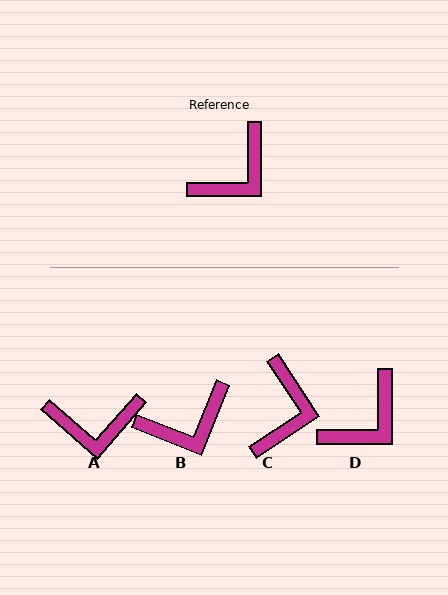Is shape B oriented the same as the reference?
No, it is off by about 22 degrees.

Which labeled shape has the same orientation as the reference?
D.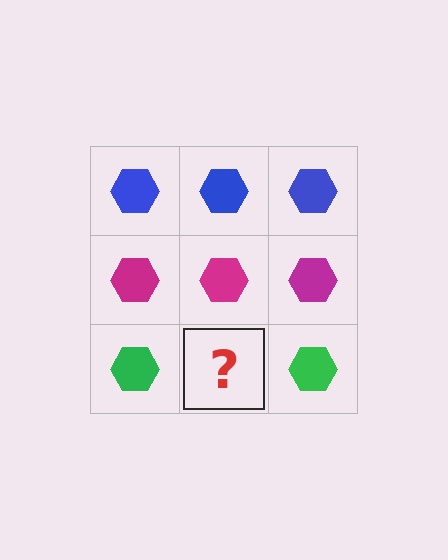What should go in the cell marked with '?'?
The missing cell should contain a green hexagon.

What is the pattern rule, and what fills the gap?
The rule is that each row has a consistent color. The gap should be filled with a green hexagon.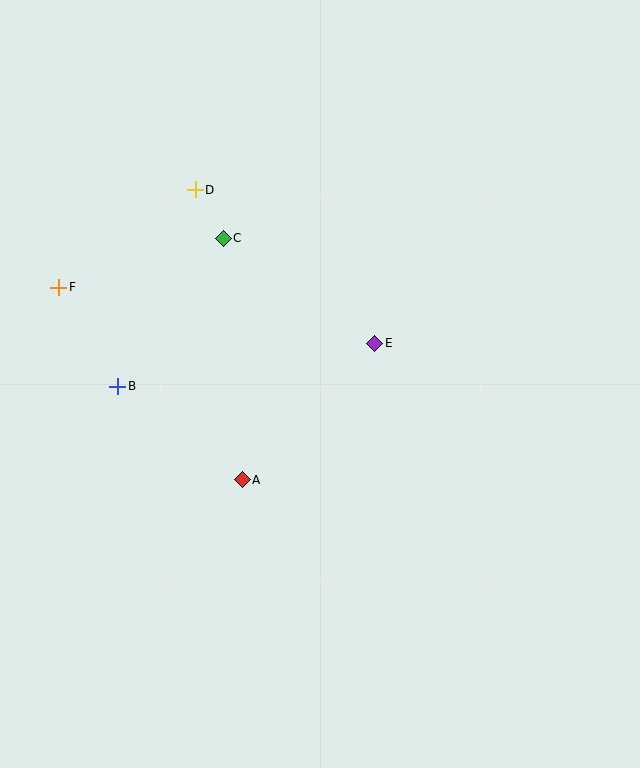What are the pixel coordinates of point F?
Point F is at (59, 287).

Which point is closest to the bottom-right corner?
Point A is closest to the bottom-right corner.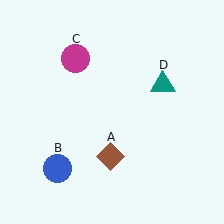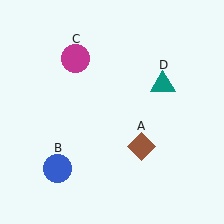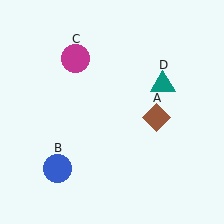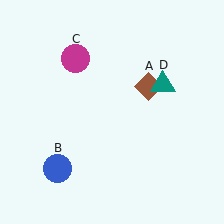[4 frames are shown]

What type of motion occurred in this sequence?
The brown diamond (object A) rotated counterclockwise around the center of the scene.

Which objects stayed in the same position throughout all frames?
Blue circle (object B) and magenta circle (object C) and teal triangle (object D) remained stationary.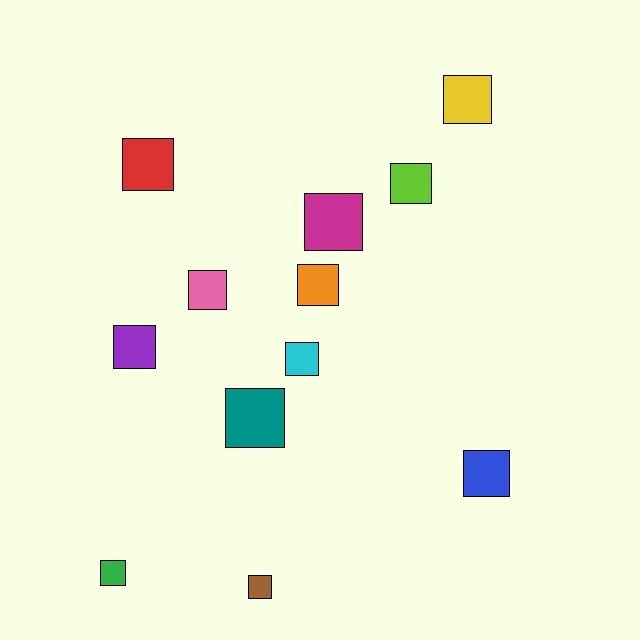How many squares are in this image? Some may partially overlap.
There are 12 squares.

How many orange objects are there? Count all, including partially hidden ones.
There is 1 orange object.